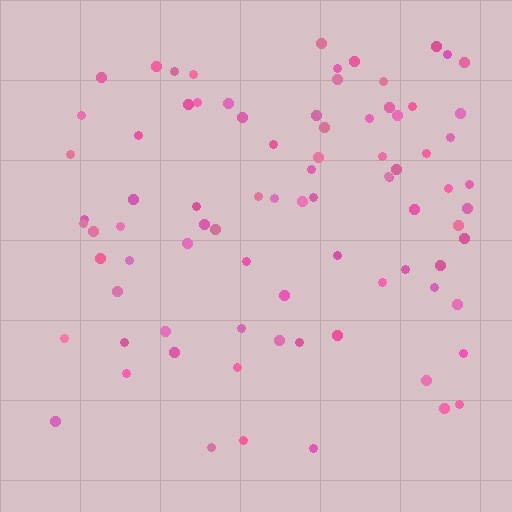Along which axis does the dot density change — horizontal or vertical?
Vertical.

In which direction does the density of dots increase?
From bottom to top, with the top side densest.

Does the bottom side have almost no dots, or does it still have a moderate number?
Still a moderate number, just noticeably fewer than the top.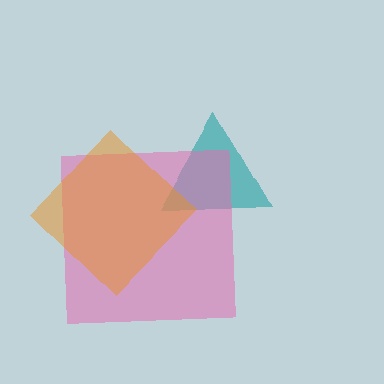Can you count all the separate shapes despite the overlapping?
Yes, there are 3 separate shapes.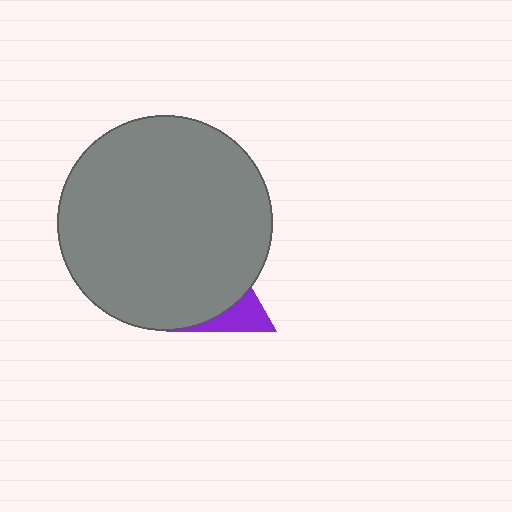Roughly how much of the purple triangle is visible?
A small part of it is visible (roughly 32%).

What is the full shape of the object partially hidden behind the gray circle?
The partially hidden object is a purple triangle.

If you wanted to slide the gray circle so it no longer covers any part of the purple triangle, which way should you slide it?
Slide it toward the upper-left — that is the most direct way to separate the two shapes.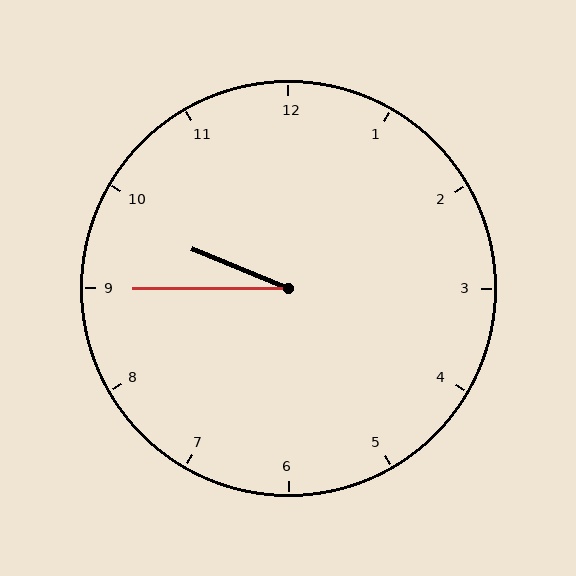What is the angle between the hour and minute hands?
Approximately 22 degrees.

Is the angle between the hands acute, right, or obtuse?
It is acute.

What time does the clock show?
9:45.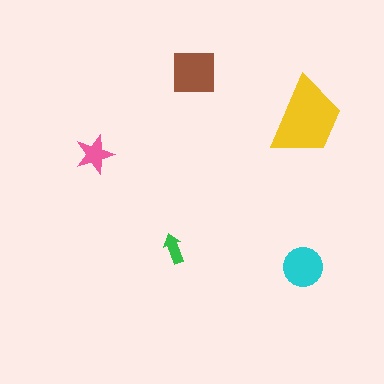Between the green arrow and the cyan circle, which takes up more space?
The cyan circle.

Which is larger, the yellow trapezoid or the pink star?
The yellow trapezoid.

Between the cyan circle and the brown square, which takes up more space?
The brown square.